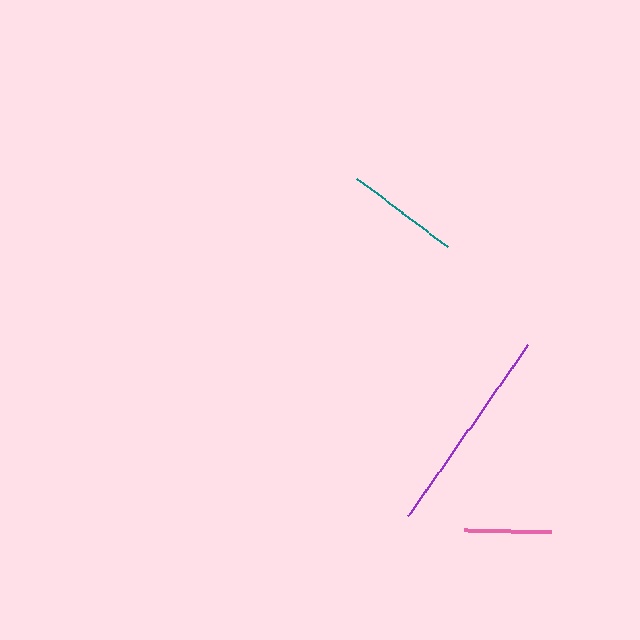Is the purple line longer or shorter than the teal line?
The purple line is longer than the teal line.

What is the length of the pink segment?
The pink segment is approximately 86 pixels long.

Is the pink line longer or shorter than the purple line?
The purple line is longer than the pink line.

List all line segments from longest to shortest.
From longest to shortest: purple, teal, pink.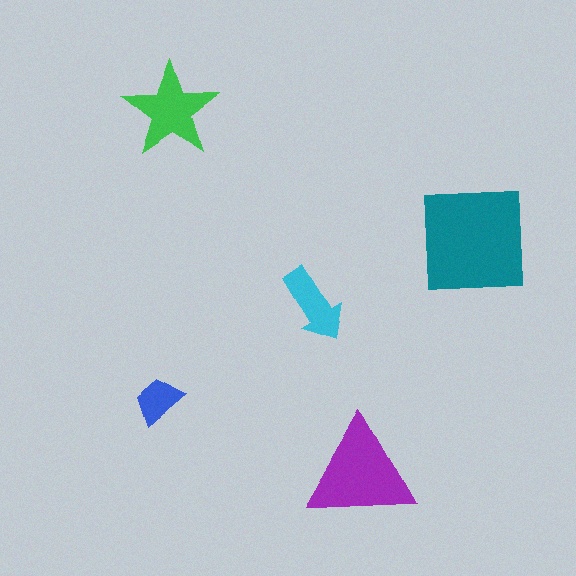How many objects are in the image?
There are 5 objects in the image.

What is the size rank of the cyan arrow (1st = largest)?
4th.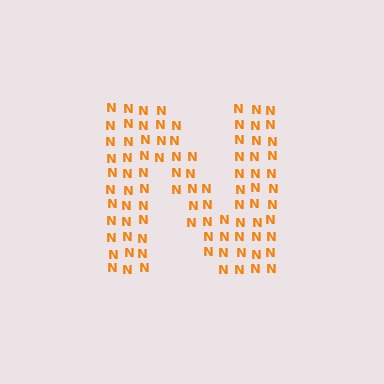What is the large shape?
The large shape is the letter N.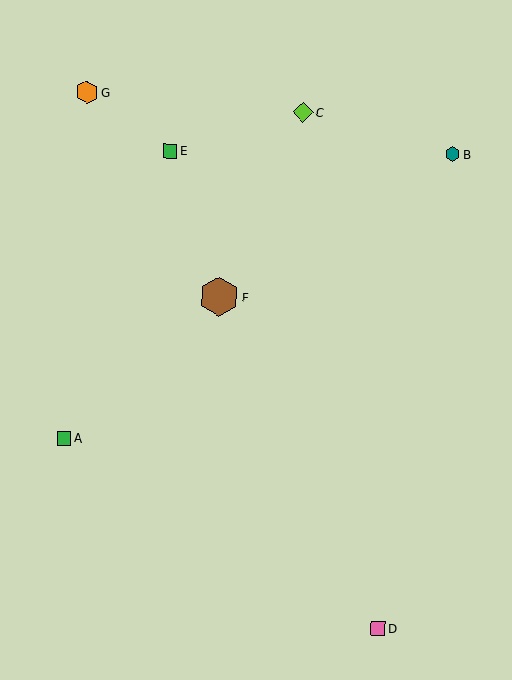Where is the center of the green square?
The center of the green square is at (170, 151).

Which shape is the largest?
The brown hexagon (labeled F) is the largest.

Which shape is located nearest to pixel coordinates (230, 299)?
The brown hexagon (labeled F) at (219, 296) is nearest to that location.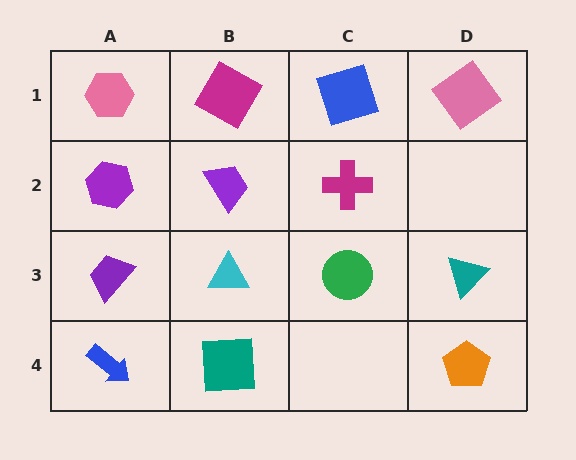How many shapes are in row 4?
3 shapes.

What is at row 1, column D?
A pink diamond.